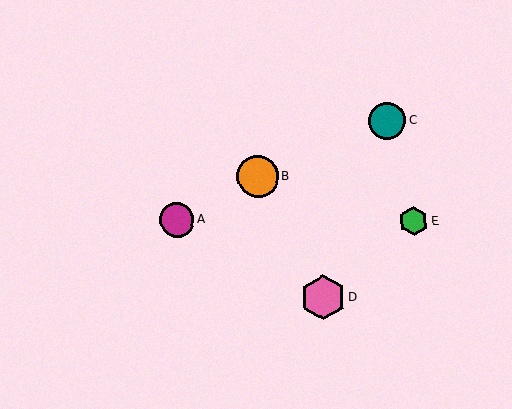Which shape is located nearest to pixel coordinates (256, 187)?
The orange circle (labeled B) at (257, 176) is nearest to that location.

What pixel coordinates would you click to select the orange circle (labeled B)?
Click at (257, 176) to select the orange circle B.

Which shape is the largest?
The pink hexagon (labeled D) is the largest.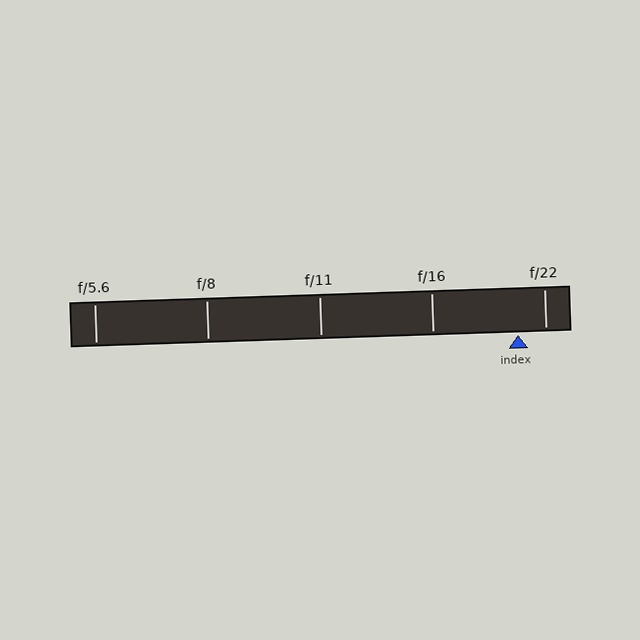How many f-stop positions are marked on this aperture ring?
There are 5 f-stop positions marked.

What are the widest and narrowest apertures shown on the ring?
The widest aperture shown is f/5.6 and the narrowest is f/22.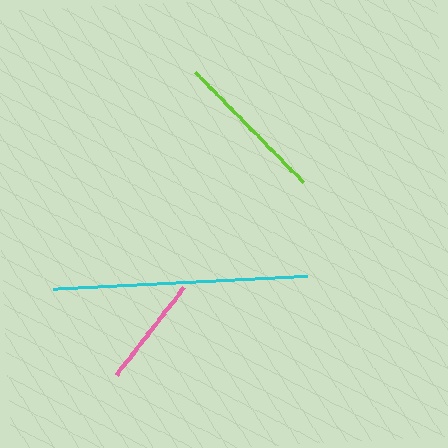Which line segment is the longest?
The cyan line is the longest at approximately 254 pixels.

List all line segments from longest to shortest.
From longest to shortest: cyan, lime, pink.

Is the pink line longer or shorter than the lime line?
The lime line is longer than the pink line.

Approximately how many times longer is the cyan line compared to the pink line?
The cyan line is approximately 2.3 times the length of the pink line.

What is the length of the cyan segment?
The cyan segment is approximately 254 pixels long.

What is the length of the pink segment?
The pink segment is approximately 110 pixels long.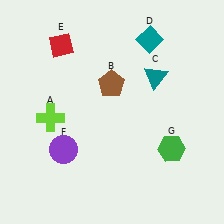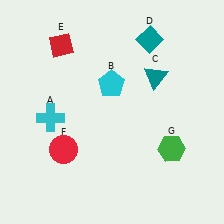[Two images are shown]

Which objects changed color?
A changed from lime to cyan. B changed from brown to cyan. F changed from purple to red.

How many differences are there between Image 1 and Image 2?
There are 3 differences between the two images.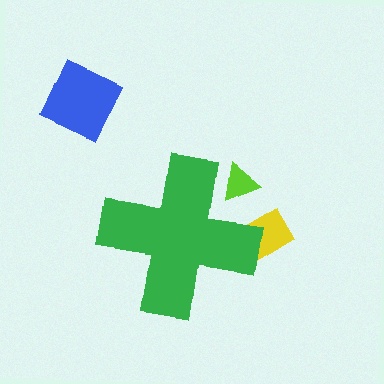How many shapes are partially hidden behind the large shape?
2 shapes are partially hidden.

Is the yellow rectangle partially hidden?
Yes, the yellow rectangle is partially hidden behind the green cross.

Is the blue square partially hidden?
No, the blue square is fully visible.